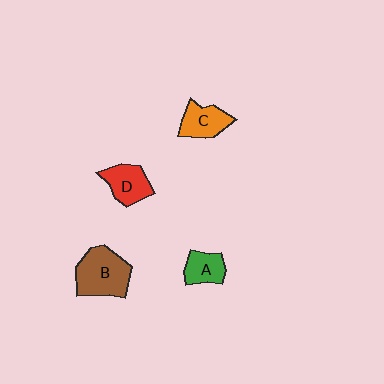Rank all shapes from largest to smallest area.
From largest to smallest: B (brown), D (red), C (orange), A (green).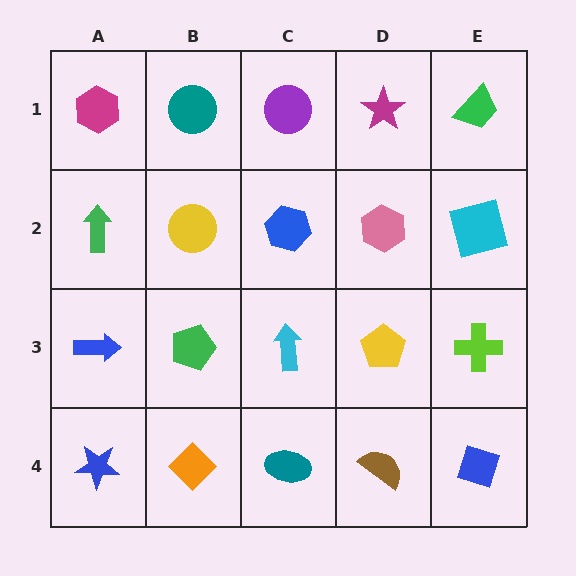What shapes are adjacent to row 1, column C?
A blue hexagon (row 2, column C), a teal circle (row 1, column B), a magenta star (row 1, column D).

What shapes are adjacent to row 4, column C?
A cyan arrow (row 3, column C), an orange diamond (row 4, column B), a brown semicircle (row 4, column D).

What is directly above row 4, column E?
A lime cross.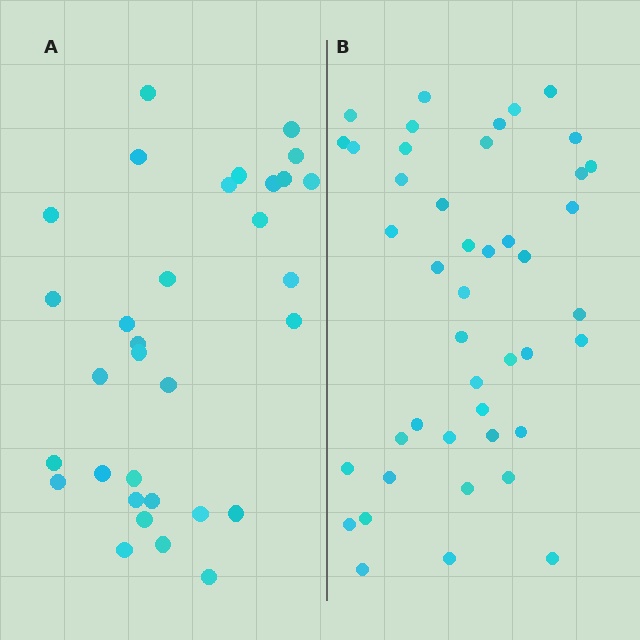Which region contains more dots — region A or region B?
Region B (the right region) has more dots.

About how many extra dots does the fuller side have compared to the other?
Region B has roughly 12 or so more dots than region A.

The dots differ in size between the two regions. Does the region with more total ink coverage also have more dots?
No. Region A has more total ink coverage because its dots are larger, but region B actually contains more individual dots. Total area can be misleading — the number of items is what matters here.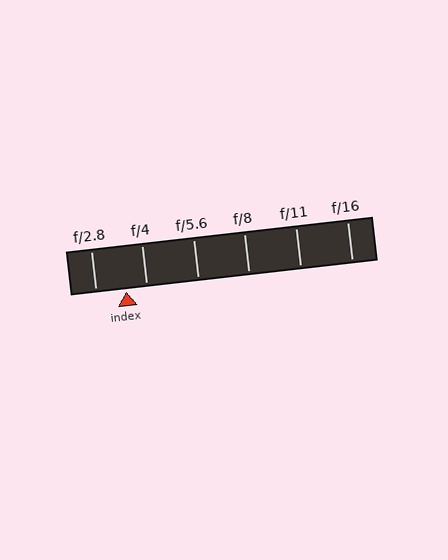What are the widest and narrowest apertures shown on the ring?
The widest aperture shown is f/2.8 and the narrowest is f/16.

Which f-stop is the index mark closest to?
The index mark is closest to f/4.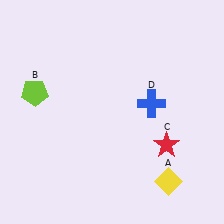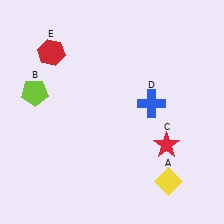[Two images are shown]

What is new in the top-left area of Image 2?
A red hexagon (E) was added in the top-left area of Image 2.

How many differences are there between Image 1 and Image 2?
There is 1 difference between the two images.